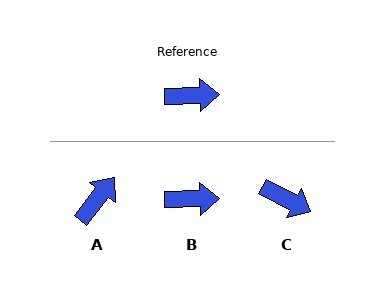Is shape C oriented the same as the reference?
No, it is off by about 29 degrees.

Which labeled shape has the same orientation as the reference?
B.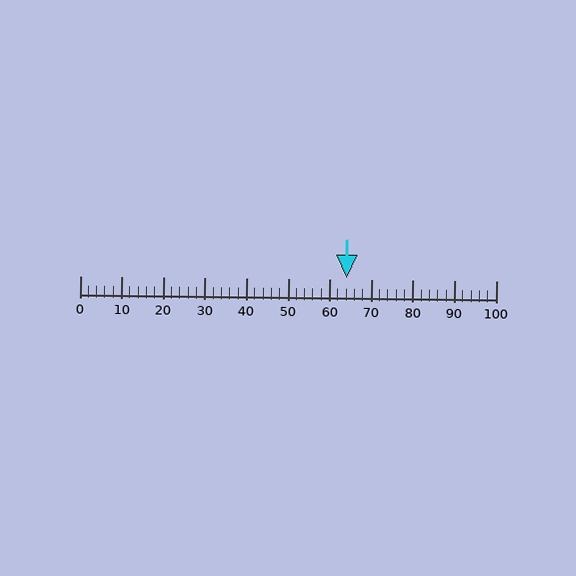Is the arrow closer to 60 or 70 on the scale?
The arrow is closer to 60.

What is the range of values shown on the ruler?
The ruler shows values from 0 to 100.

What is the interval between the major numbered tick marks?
The major tick marks are spaced 10 units apart.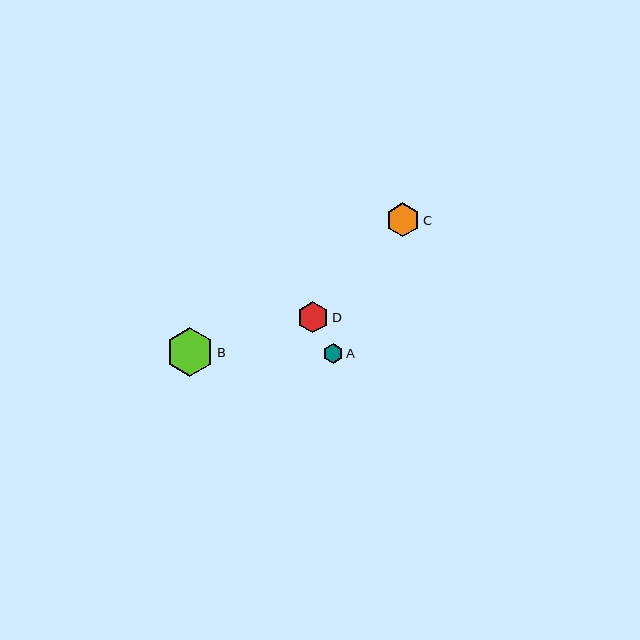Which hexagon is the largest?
Hexagon B is the largest with a size of approximately 48 pixels.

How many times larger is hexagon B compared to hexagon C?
Hexagon B is approximately 1.4 times the size of hexagon C.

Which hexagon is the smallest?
Hexagon A is the smallest with a size of approximately 20 pixels.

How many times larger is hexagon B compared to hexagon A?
Hexagon B is approximately 2.5 times the size of hexagon A.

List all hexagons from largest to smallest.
From largest to smallest: B, C, D, A.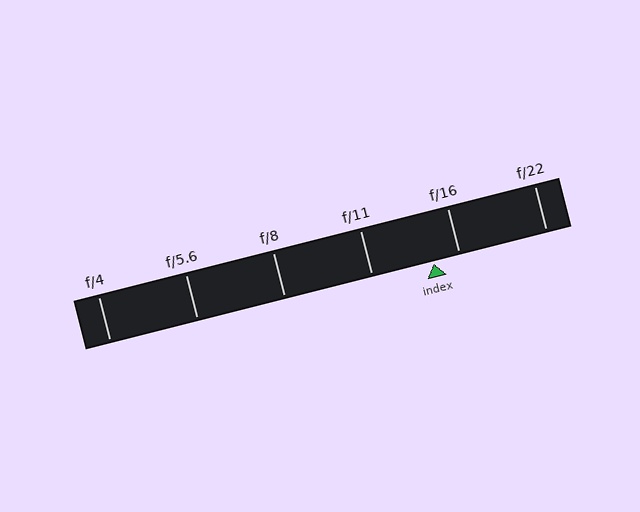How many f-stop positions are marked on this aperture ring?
There are 6 f-stop positions marked.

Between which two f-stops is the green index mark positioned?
The index mark is between f/11 and f/16.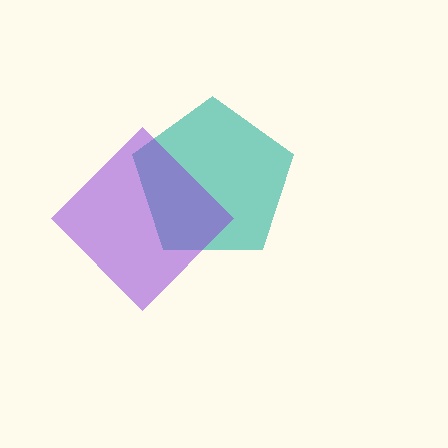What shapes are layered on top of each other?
The layered shapes are: a teal pentagon, a purple diamond.